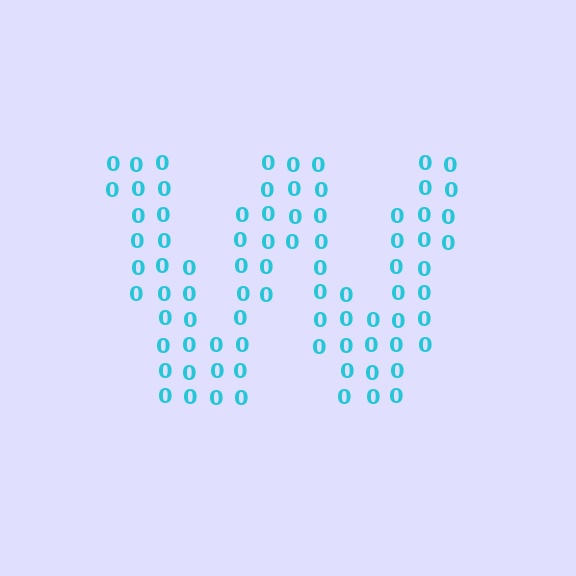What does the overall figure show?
The overall figure shows the letter W.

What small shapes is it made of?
It is made of small digit 0's.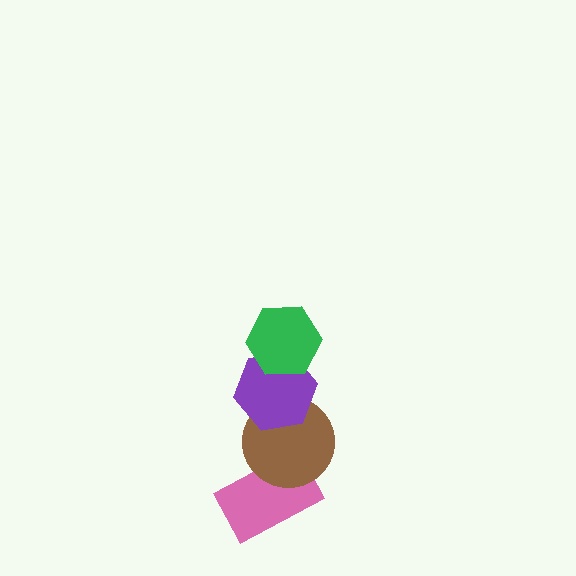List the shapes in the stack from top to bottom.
From top to bottom: the green hexagon, the purple hexagon, the brown circle, the pink rectangle.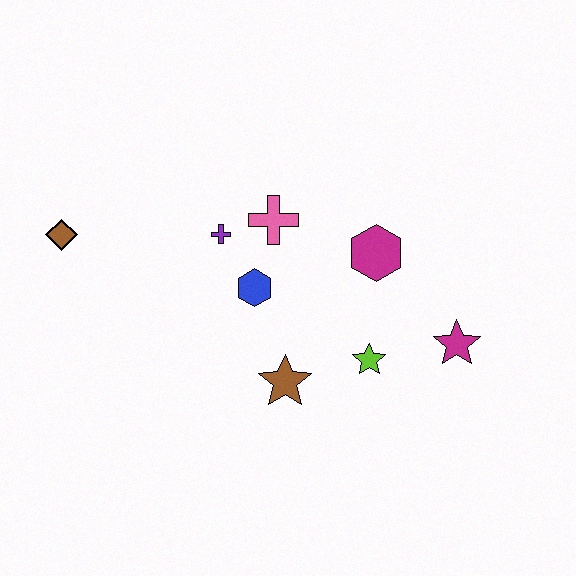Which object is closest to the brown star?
The lime star is closest to the brown star.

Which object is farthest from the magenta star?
The brown diamond is farthest from the magenta star.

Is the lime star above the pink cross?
No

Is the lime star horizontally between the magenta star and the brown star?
Yes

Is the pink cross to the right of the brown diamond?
Yes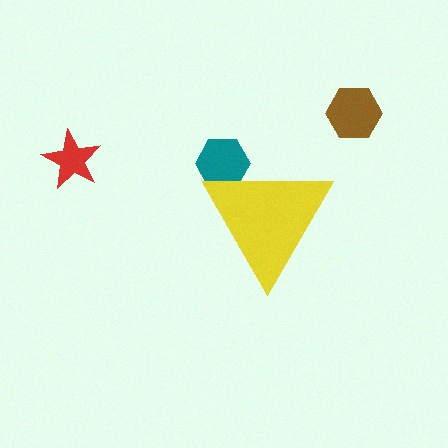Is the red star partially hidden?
No, the red star is fully visible.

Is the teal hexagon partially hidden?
Yes, the teal hexagon is partially hidden behind the yellow triangle.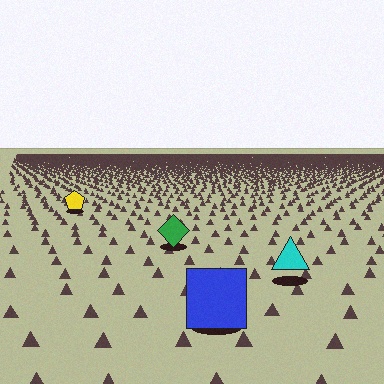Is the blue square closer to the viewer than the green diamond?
Yes. The blue square is closer — you can tell from the texture gradient: the ground texture is coarser near it.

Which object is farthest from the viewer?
The yellow pentagon is farthest from the viewer. It appears smaller and the ground texture around it is denser.